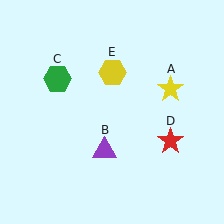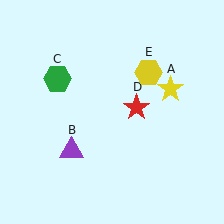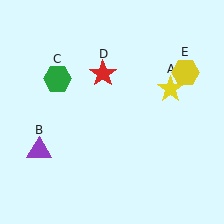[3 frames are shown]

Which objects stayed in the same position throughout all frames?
Yellow star (object A) and green hexagon (object C) remained stationary.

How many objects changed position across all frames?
3 objects changed position: purple triangle (object B), red star (object D), yellow hexagon (object E).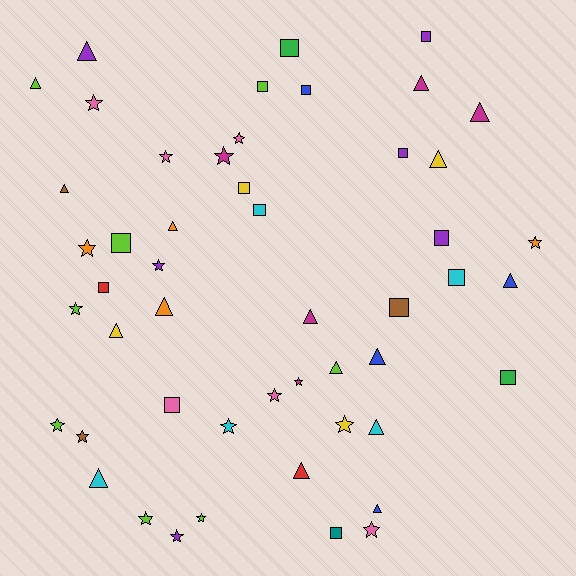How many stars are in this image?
There are 18 stars.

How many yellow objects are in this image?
There are 4 yellow objects.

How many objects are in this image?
There are 50 objects.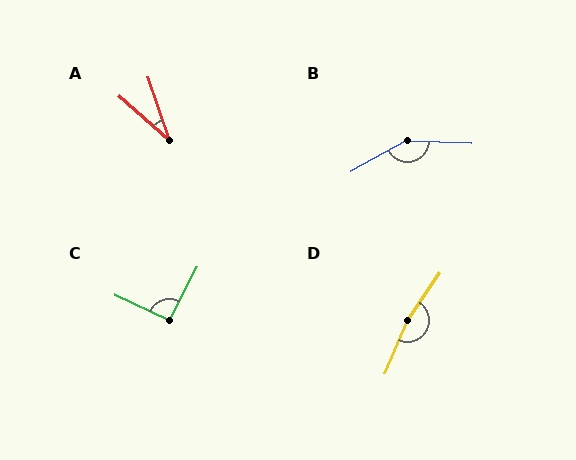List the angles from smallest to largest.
A (30°), C (93°), B (149°), D (169°).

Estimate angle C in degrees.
Approximately 93 degrees.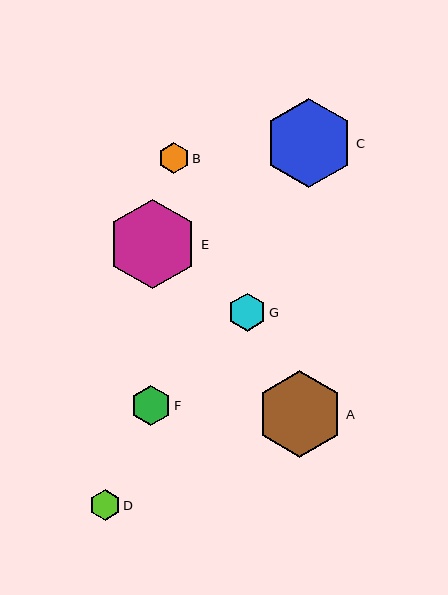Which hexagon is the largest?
Hexagon E is the largest with a size of approximately 90 pixels.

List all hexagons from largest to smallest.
From largest to smallest: E, C, A, F, G, B, D.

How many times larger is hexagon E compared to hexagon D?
Hexagon E is approximately 2.9 times the size of hexagon D.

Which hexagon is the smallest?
Hexagon D is the smallest with a size of approximately 31 pixels.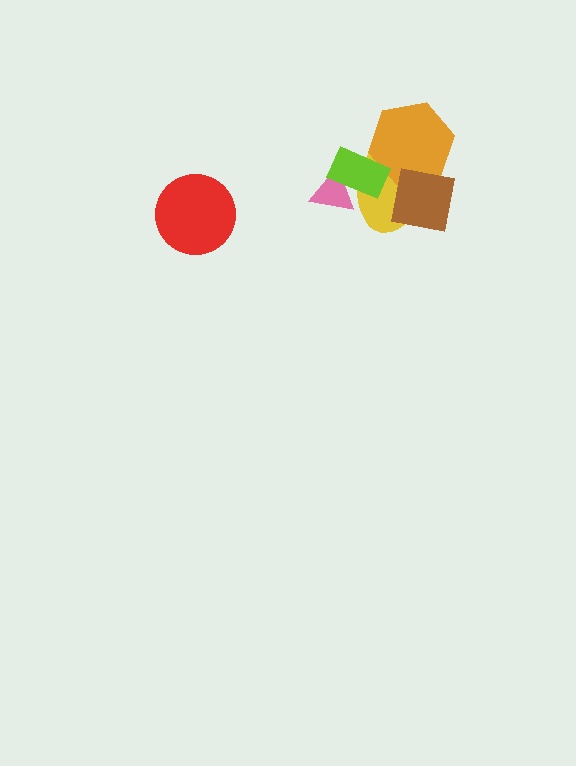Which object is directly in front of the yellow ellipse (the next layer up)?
The orange hexagon is directly in front of the yellow ellipse.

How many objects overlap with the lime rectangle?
3 objects overlap with the lime rectangle.